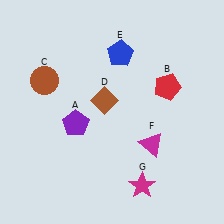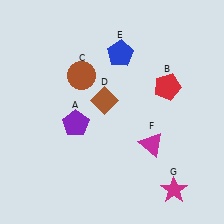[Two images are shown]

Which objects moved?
The objects that moved are: the brown circle (C), the magenta star (G).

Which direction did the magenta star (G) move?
The magenta star (G) moved right.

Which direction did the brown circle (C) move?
The brown circle (C) moved right.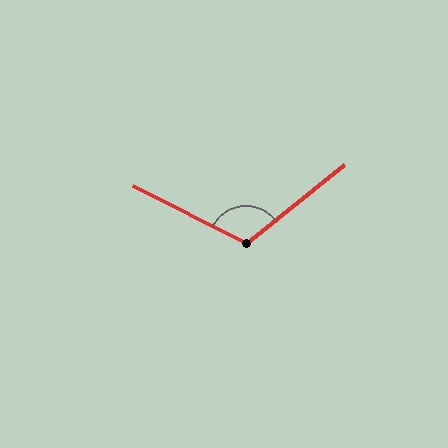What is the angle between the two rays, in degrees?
Approximately 114 degrees.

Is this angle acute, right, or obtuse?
It is obtuse.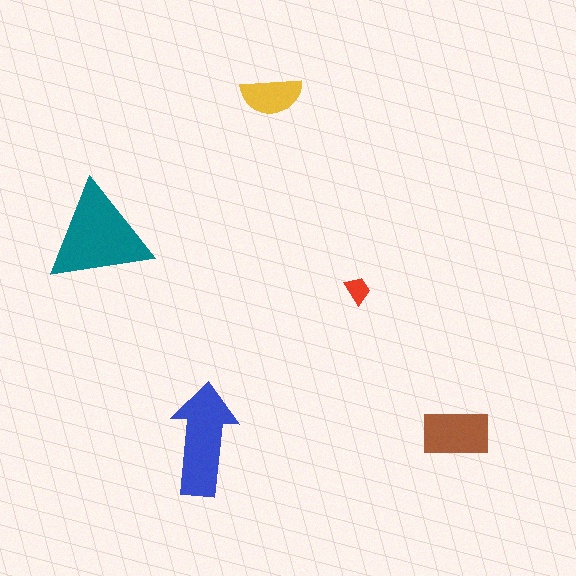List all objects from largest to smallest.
The teal triangle, the blue arrow, the brown rectangle, the yellow semicircle, the red trapezoid.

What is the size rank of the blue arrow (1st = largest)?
2nd.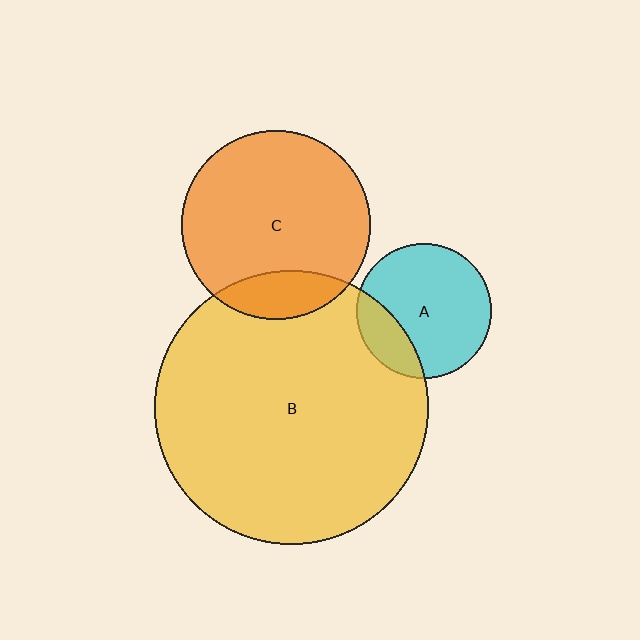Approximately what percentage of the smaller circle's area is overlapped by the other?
Approximately 20%.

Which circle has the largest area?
Circle B (yellow).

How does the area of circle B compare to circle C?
Approximately 2.1 times.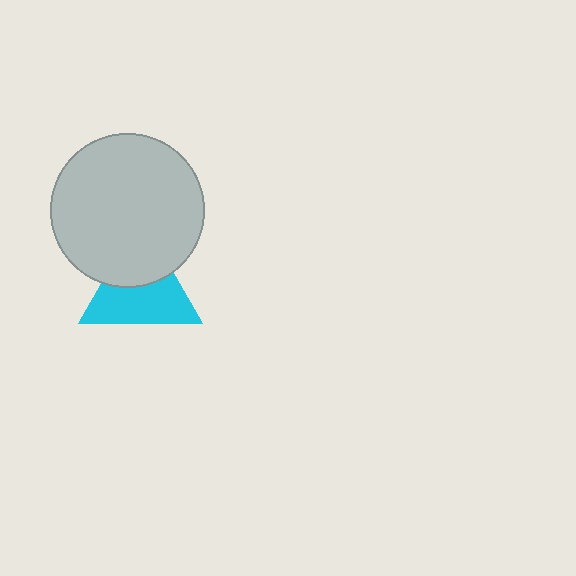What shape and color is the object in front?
The object in front is a light gray circle.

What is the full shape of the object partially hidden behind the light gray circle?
The partially hidden object is a cyan triangle.